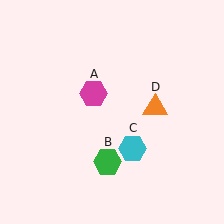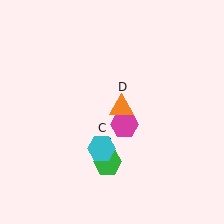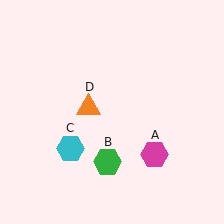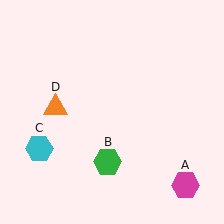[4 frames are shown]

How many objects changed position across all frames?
3 objects changed position: magenta hexagon (object A), cyan hexagon (object C), orange triangle (object D).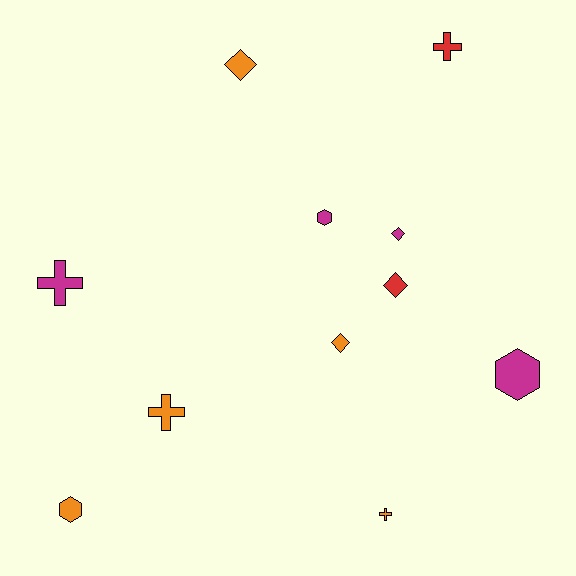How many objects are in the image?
There are 11 objects.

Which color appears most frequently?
Orange, with 5 objects.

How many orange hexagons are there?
There is 1 orange hexagon.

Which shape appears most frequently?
Diamond, with 4 objects.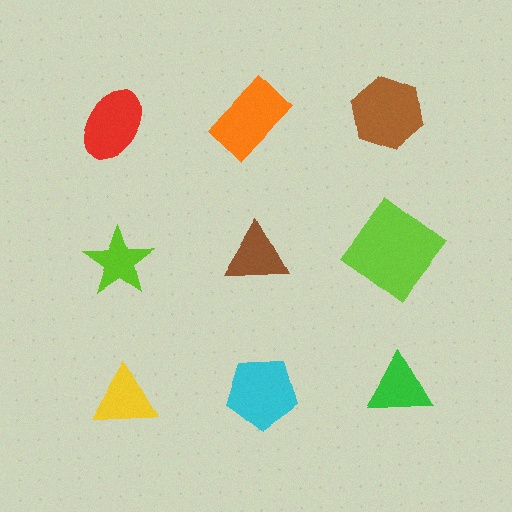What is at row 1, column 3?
A brown hexagon.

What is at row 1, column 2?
An orange rectangle.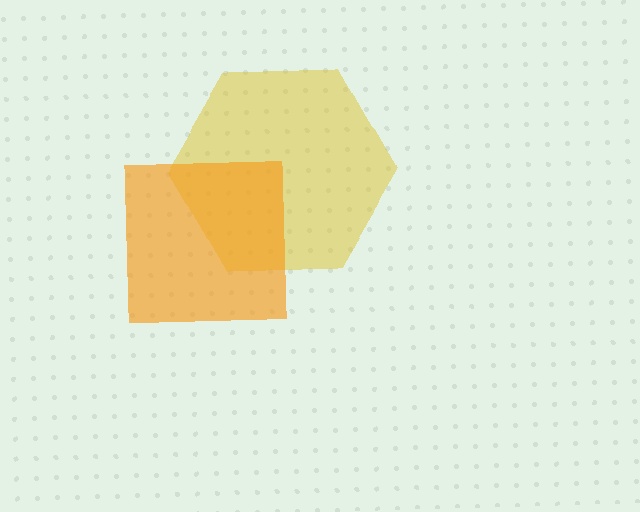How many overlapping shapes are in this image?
There are 2 overlapping shapes in the image.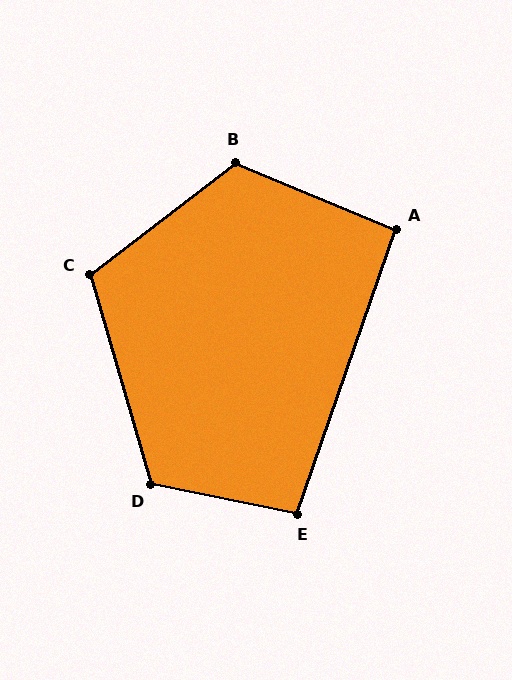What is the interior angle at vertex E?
Approximately 98 degrees (obtuse).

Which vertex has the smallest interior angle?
A, at approximately 93 degrees.